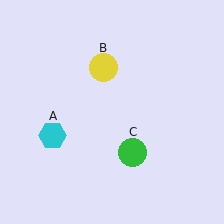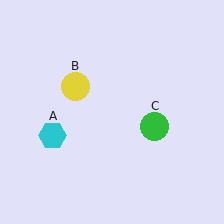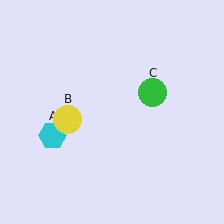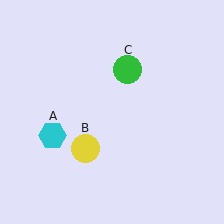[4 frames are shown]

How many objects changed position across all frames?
2 objects changed position: yellow circle (object B), green circle (object C).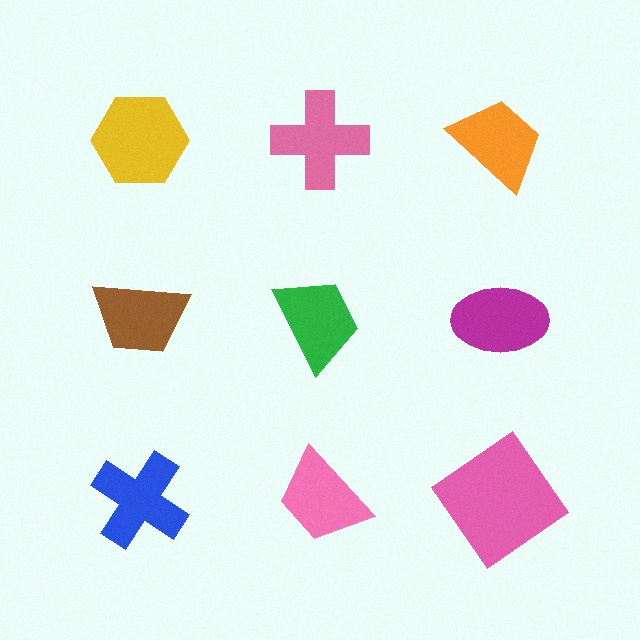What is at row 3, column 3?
A pink diamond.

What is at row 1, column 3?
An orange trapezoid.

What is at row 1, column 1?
A yellow hexagon.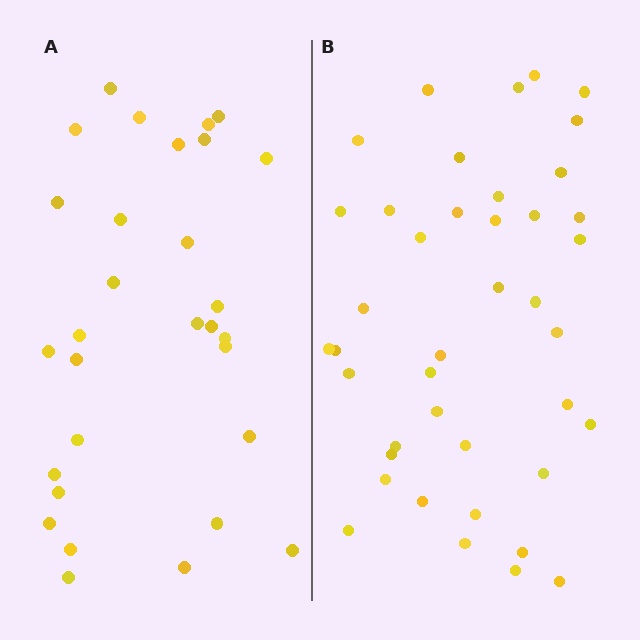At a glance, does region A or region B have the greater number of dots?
Region B (the right region) has more dots.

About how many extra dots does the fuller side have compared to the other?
Region B has roughly 12 or so more dots than region A.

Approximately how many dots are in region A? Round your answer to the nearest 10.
About 30 dots.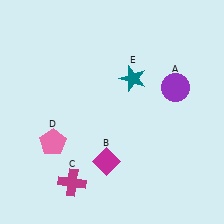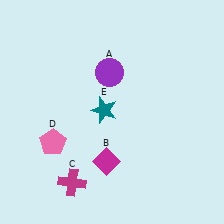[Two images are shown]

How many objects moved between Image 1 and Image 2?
2 objects moved between the two images.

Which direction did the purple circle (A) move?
The purple circle (A) moved left.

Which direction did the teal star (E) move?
The teal star (E) moved down.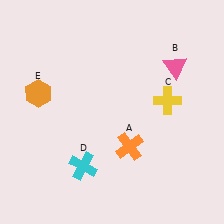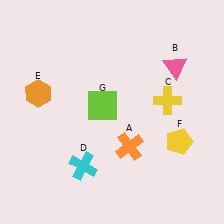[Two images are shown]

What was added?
A yellow pentagon (F), a lime square (G) were added in Image 2.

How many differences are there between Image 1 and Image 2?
There are 2 differences between the two images.